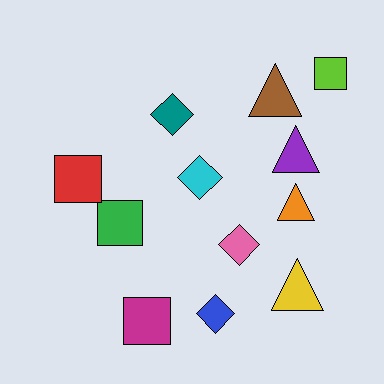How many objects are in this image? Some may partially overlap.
There are 12 objects.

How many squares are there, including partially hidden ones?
There are 4 squares.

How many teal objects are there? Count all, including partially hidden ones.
There is 1 teal object.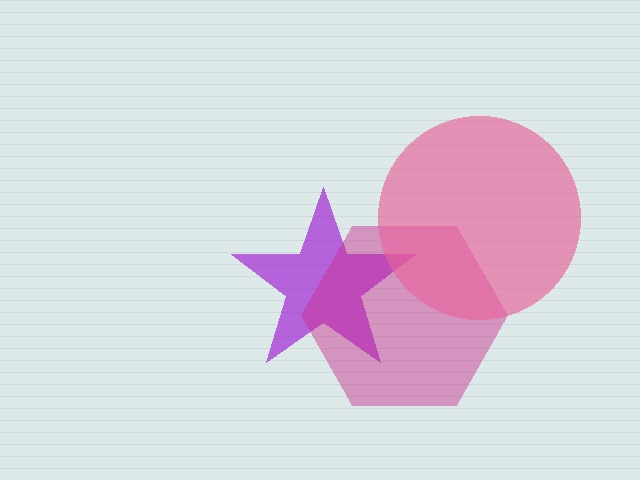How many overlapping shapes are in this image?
There are 3 overlapping shapes in the image.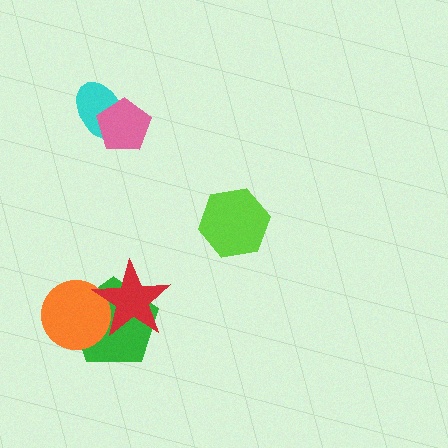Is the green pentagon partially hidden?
Yes, it is partially covered by another shape.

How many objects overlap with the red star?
2 objects overlap with the red star.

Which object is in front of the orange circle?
The red star is in front of the orange circle.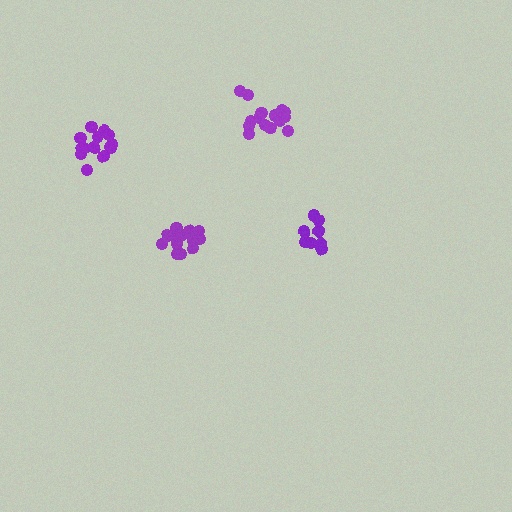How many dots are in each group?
Group 1: 16 dots, Group 2: 10 dots, Group 3: 14 dots, Group 4: 13 dots (53 total).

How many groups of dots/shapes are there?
There are 4 groups.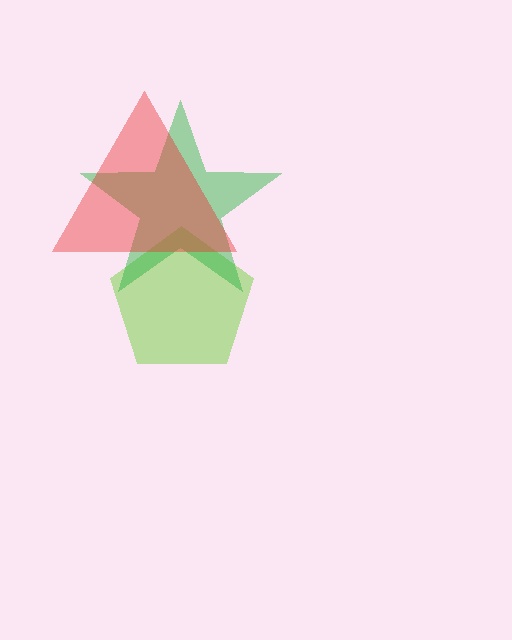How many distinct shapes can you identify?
There are 3 distinct shapes: a lime pentagon, a green star, a red triangle.